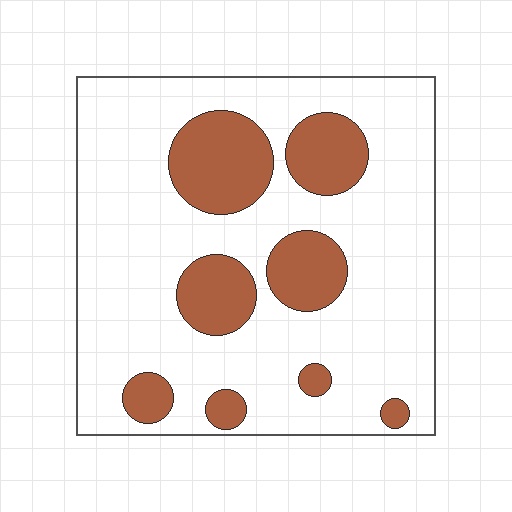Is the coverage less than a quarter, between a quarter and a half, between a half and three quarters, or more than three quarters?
Less than a quarter.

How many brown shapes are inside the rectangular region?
8.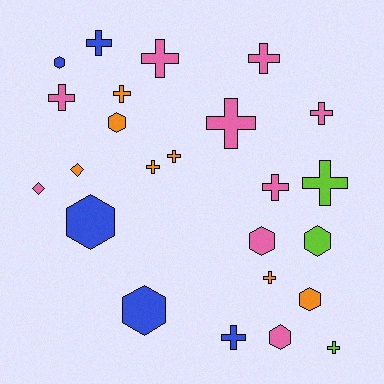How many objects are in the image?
There are 24 objects.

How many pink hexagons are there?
There are 2 pink hexagons.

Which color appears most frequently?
Pink, with 9 objects.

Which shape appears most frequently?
Cross, with 14 objects.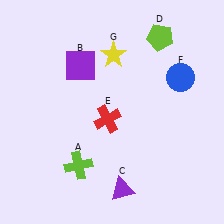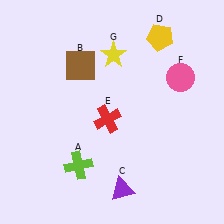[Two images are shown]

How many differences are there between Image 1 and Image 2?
There are 3 differences between the two images.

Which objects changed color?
B changed from purple to brown. D changed from lime to yellow. F changed from blue to pink.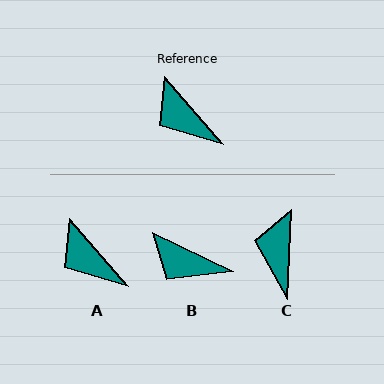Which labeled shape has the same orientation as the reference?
A.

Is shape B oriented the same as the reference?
No, it is off by about 23 degrees.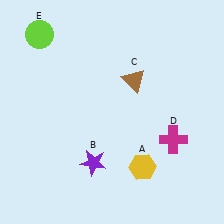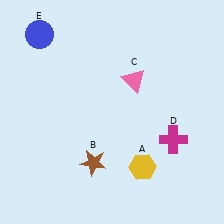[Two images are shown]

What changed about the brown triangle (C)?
In Image 1, C is brown. In Image 2, it changed to pink.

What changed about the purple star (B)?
In Image 1, B is purple. In Image 2, it changed to brown.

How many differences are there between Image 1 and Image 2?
There are 3 differences between the two images.